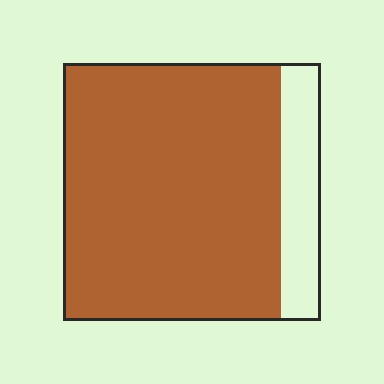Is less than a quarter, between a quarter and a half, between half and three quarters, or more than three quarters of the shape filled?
More than three quarters.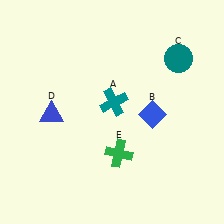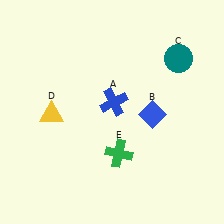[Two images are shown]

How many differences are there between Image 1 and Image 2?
There are 2 differences between the two images.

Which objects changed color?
A changed from teal to blue. D changed from blue to yellow.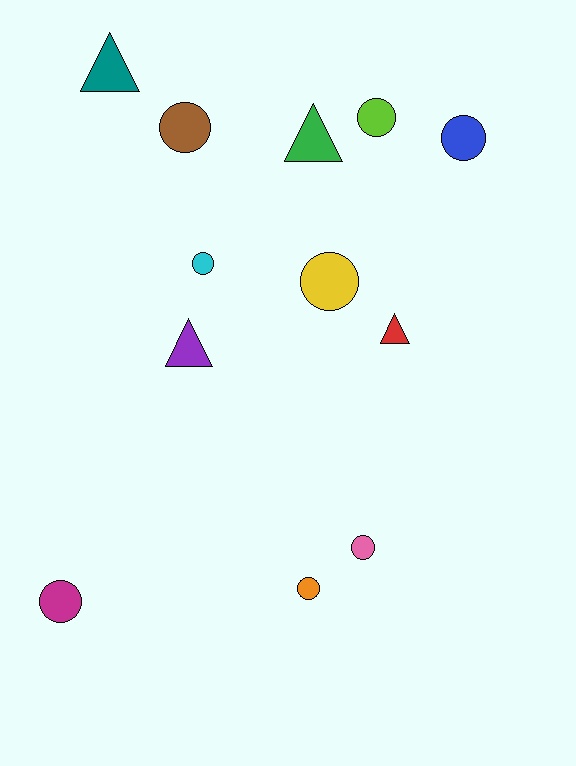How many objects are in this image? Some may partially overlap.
There are 12 objects.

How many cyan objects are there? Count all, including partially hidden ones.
There is 1 cyan object.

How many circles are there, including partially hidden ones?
There are 8 circles.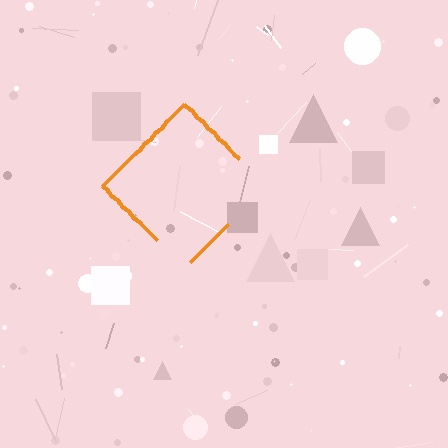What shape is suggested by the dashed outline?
The dashed outline suggests a diamond.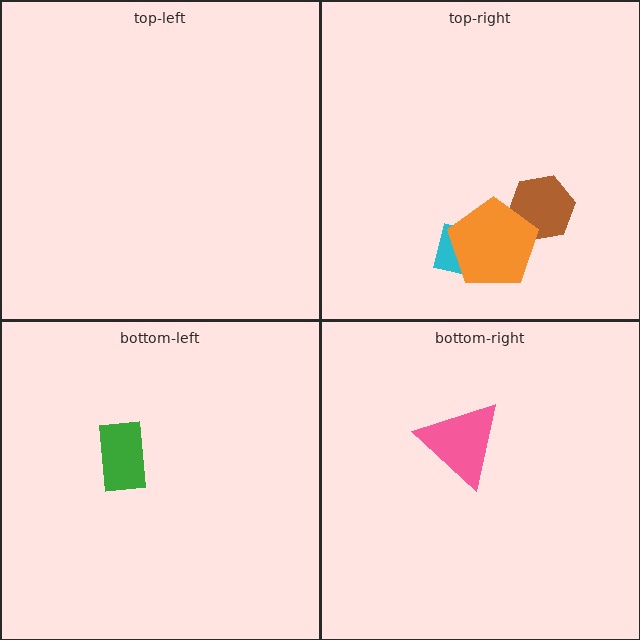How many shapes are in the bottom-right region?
1.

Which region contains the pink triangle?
The bottom-right region.